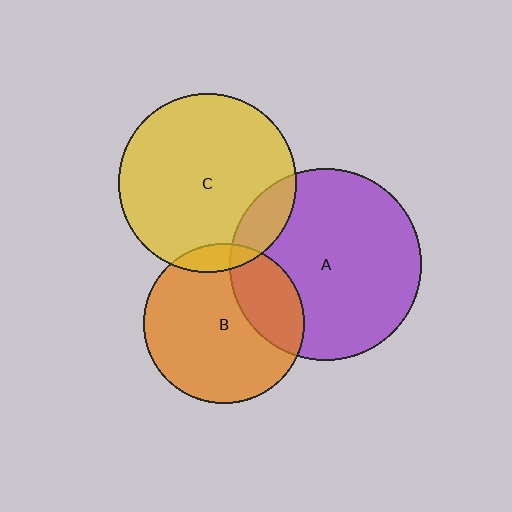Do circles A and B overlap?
Yes.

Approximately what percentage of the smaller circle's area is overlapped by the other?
Approximately 25%.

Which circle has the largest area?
Circle A (purple).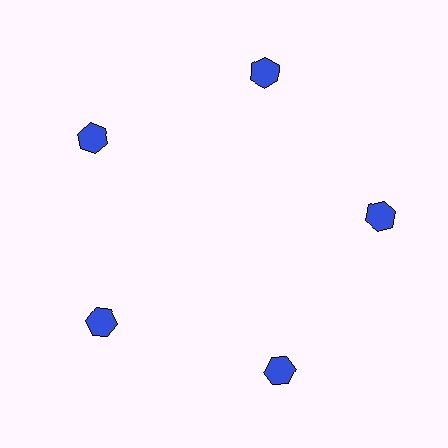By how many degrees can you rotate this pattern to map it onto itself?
The pattern maps onto itself every 72 degrees of rotation.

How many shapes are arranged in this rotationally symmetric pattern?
There are 5 shapes, arranged in 5 groups of 1.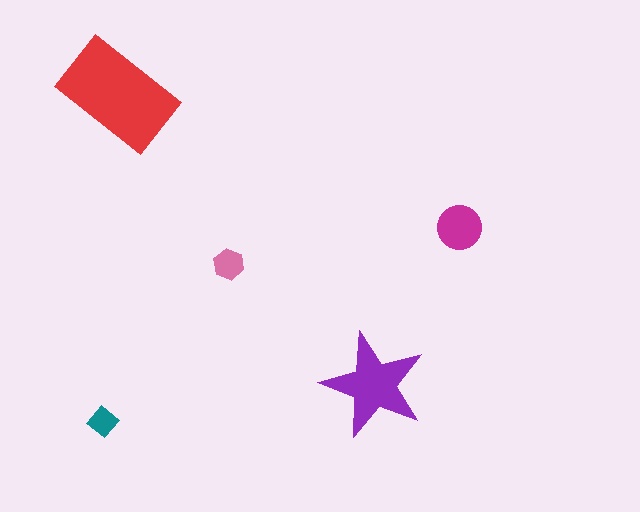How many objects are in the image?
There are 5 objects in the image.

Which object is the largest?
The red rectangle.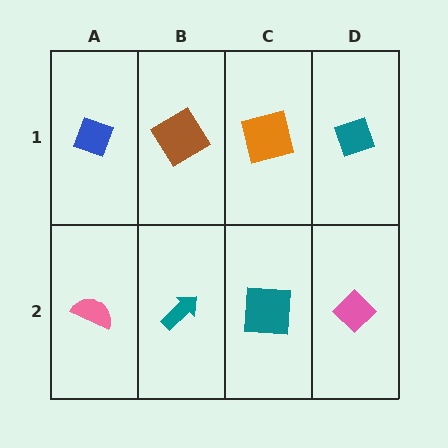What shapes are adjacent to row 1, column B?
A teal arrow (row 2, column B), a blue diamond (row 1, column A), an orange square (row 1, column C).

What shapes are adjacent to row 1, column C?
A teal square (row 2, column C), a brown diamond (row 1, column B), a teal diamond (row 1, column D).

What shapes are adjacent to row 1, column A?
A pink semicircle (row 2, column A), a brown diamond (row 1, column B).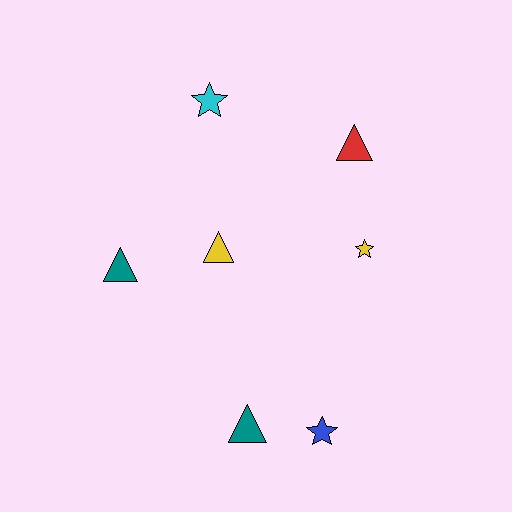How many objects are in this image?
There are 7 objects.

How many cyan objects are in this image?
There is 1 cyan object.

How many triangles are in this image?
There are 4 triangles.